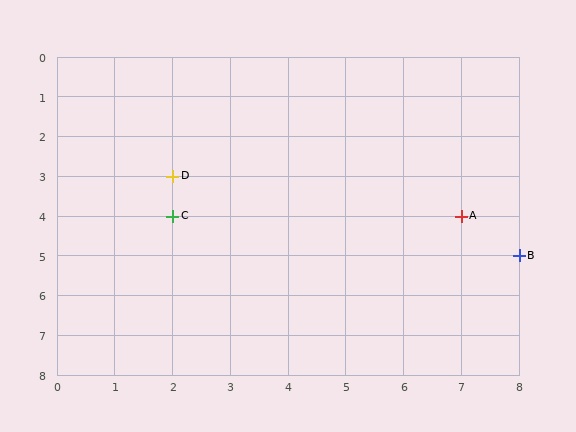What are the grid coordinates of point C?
Point C is at grid coordinates (2, 4).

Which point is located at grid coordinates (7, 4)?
Point A is at (7, 4).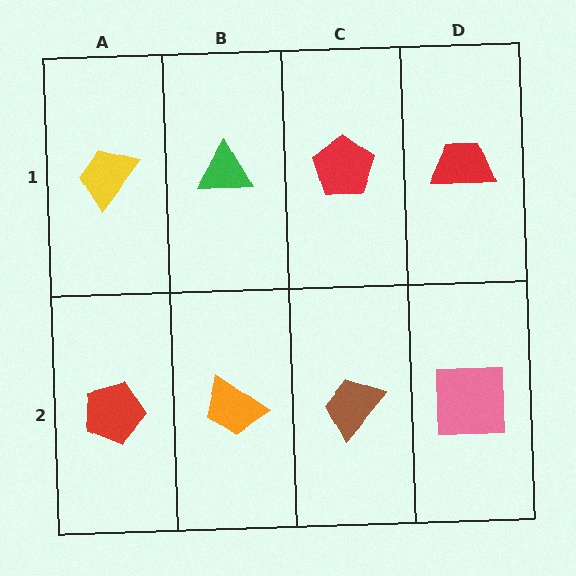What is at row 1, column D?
A red trapezoid.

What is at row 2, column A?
A red pentagon.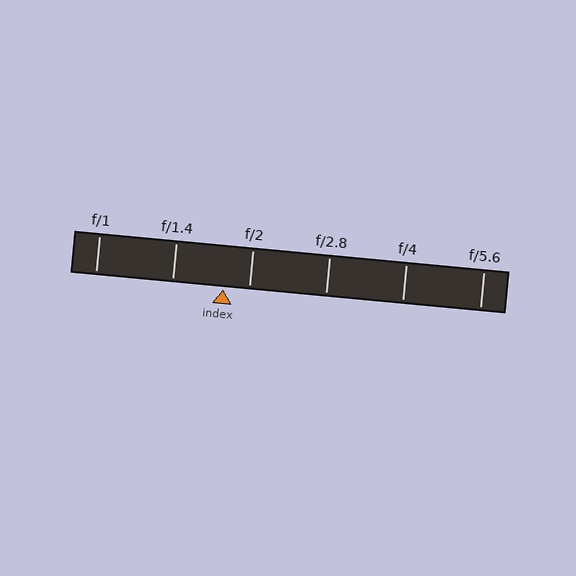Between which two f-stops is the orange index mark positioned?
The index mark is between f/1.4 and f/2.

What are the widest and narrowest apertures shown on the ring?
The widest aperture shown is f/1 and the narrowest is f/5.6.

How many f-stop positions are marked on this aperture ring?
There are 6 f-stop positions marked.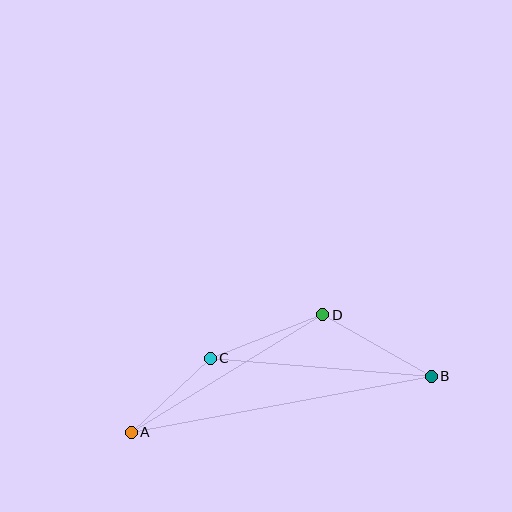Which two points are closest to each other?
Points A and C are closest to each other.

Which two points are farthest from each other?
Points A and B are farthest from each other.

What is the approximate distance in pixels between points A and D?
The distance between A and D is approximately 225 pixels.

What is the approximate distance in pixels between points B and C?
The distance between B and C is approximately 222 pixels.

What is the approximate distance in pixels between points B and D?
The distance between B and D is approximately 125 pixels.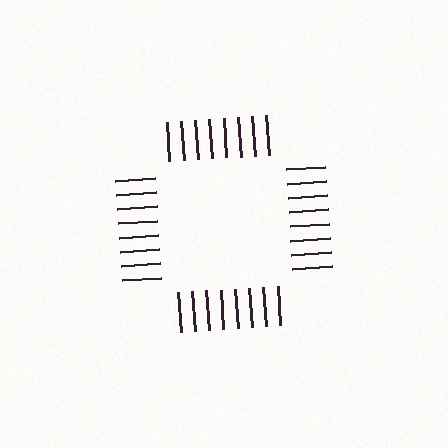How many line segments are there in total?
32 — 8 along each of the 4 edges.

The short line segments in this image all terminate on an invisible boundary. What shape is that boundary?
An illusory square — the line segments terminate on its edges but no continuous stroke is drawn.